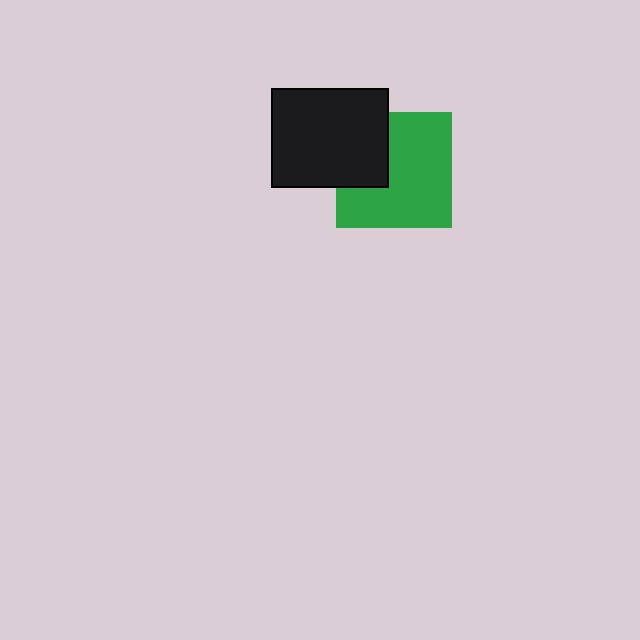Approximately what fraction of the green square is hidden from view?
Roughly 30% of the green square is hidden behind the black rectangle.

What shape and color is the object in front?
The object in front is a black rectangle.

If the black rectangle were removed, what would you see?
You would see the complete green square.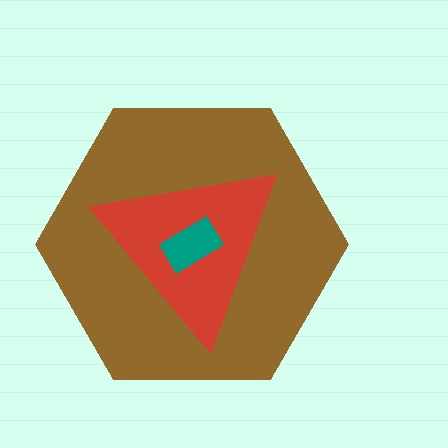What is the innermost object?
The teal rectangle.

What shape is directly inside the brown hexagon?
The red triangle.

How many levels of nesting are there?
3.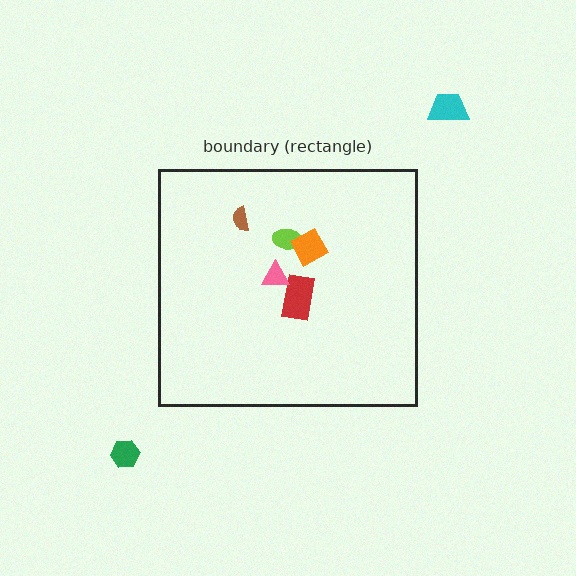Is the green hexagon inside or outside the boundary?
Outside.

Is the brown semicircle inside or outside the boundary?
Inside.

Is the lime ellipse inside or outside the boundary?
Inside.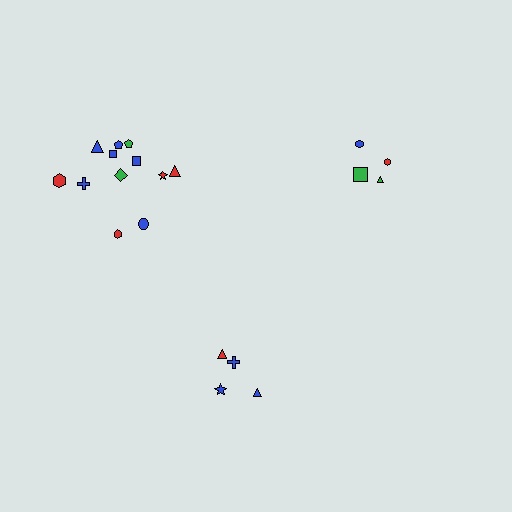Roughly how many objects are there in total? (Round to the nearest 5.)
Roughly 20 objects in total.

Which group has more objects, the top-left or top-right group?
The top-left group.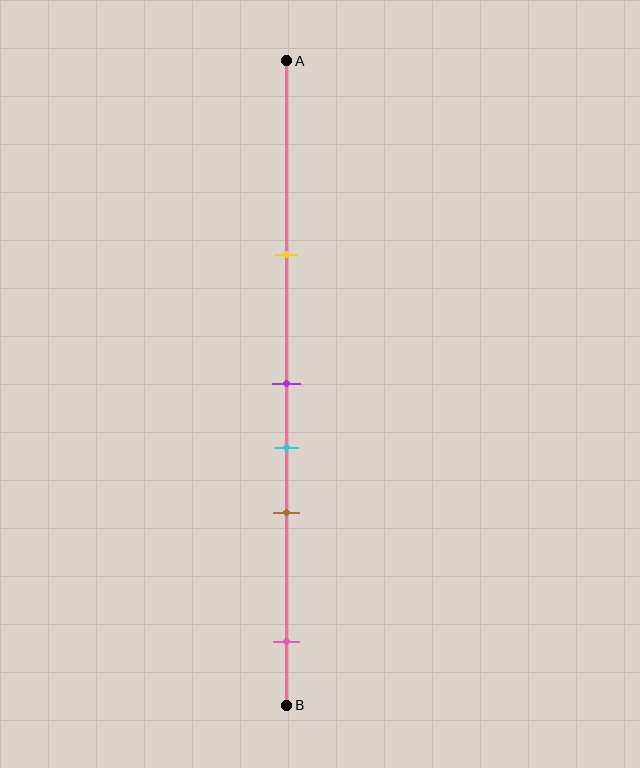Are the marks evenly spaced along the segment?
No, the marks are not evenly spaced.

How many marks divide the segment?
There are 5 marks dividing the segment.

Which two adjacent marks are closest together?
The purple and cyan marks are the closest adjacent pair.